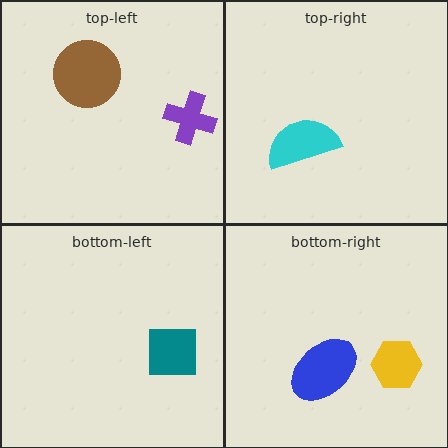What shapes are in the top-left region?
The brown circle, the purple cross.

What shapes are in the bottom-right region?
The yellow hexagon, the blue ellipse.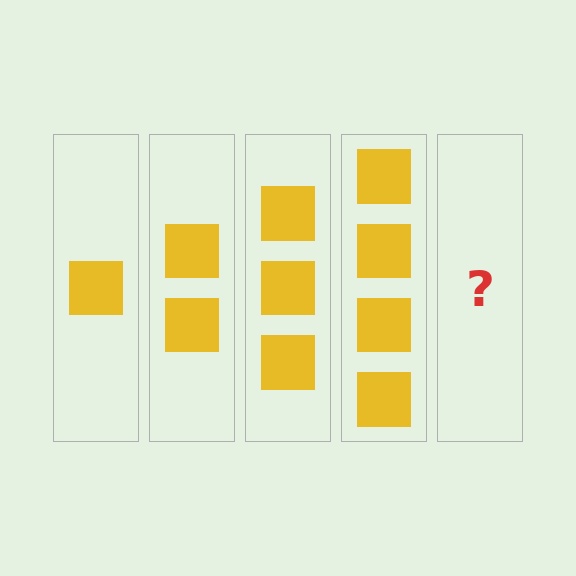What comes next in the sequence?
The next element should be 5 squares.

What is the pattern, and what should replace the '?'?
The pattern is that each step adds one more square. The '?' should be 5 squares.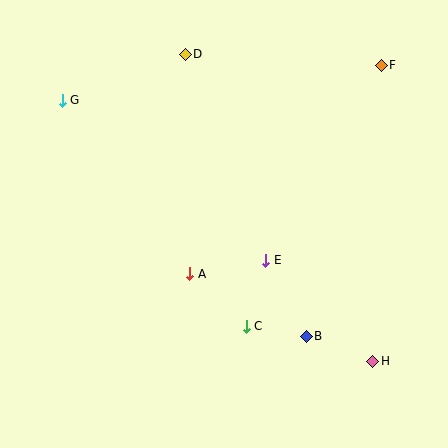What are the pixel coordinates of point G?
Point G is at (62, 101).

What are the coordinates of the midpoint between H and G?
The midpoint between H and G is at (217, 231).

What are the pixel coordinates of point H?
Point H is at (373, 361).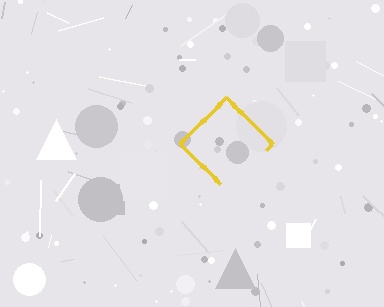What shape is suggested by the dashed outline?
The dashed outline suggests a diamond.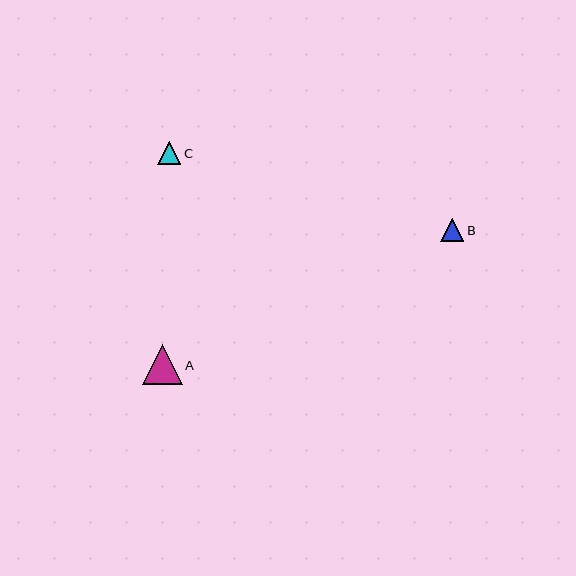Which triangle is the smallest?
Triangle B is the smallest with a size of approximately 23 pixels.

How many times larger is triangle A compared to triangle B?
Triangle A is approximately 1.7 times the size of triangle B.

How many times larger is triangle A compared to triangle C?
Triangle A is approximately 1.7 times the size of triangle C.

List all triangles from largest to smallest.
From largest to smallest: A, C, B.